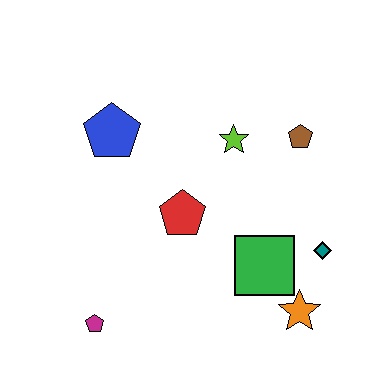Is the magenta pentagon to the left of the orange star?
Yes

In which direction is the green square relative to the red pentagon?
The green square is to the right of the red pentagon.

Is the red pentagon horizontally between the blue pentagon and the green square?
Yes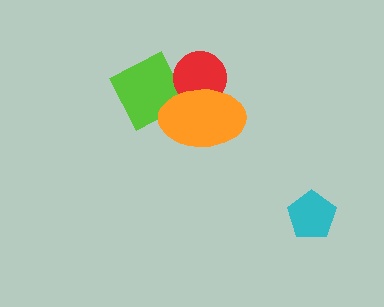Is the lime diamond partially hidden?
Yes, it is partially covered by another shape.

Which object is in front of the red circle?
The orange ellipse is in front of the red circle.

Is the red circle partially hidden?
Yes, it is partially covered by another shape.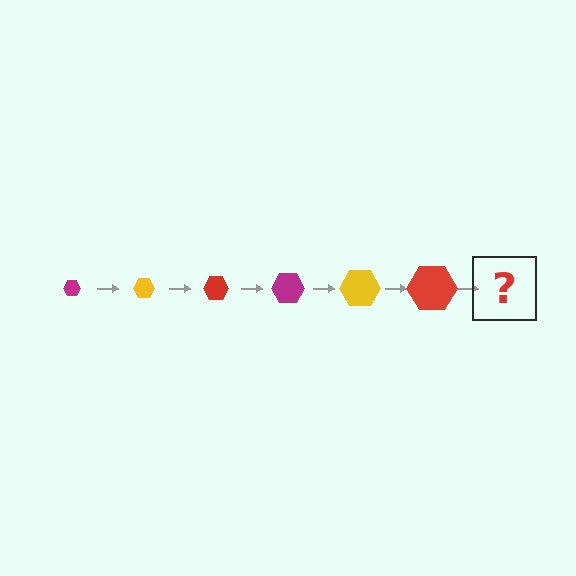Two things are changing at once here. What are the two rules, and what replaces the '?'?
The two rules are that the hexagon grows larger each step and the color cycles through magenta, yellow, and red. The '?' should be a magenta hexagon, larger than the previous one.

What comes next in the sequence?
The next element should be a magenta hexagon, larger than the previous one.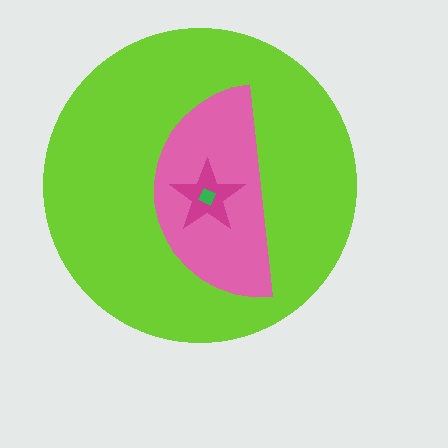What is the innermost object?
The green square.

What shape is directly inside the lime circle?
The pink semicircle.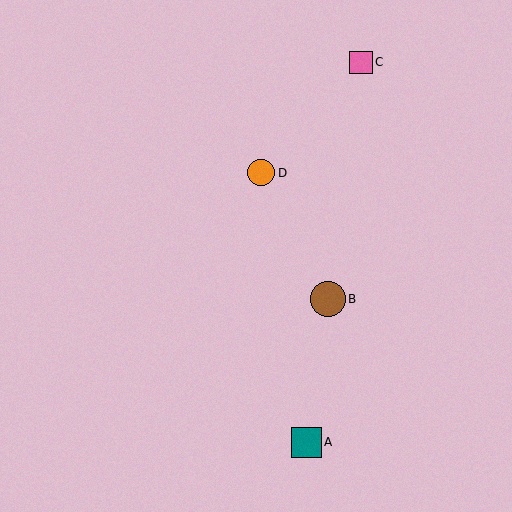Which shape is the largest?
The brown circle (labeled B) is the largest.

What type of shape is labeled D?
Shape D is an orange circle.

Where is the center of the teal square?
The center of the teal square is at (306, 442).